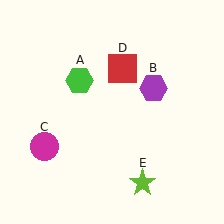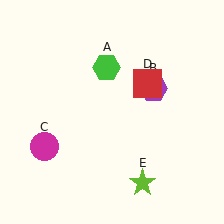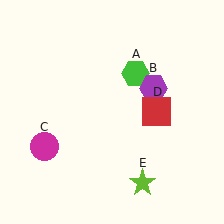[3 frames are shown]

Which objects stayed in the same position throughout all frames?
Purple hexagon (object B) and magenta circle (object C) and lime star (object E) remained stationary.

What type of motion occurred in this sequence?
The green hexagon (object A), red square (object D) rotated clockwise around the center of the scene.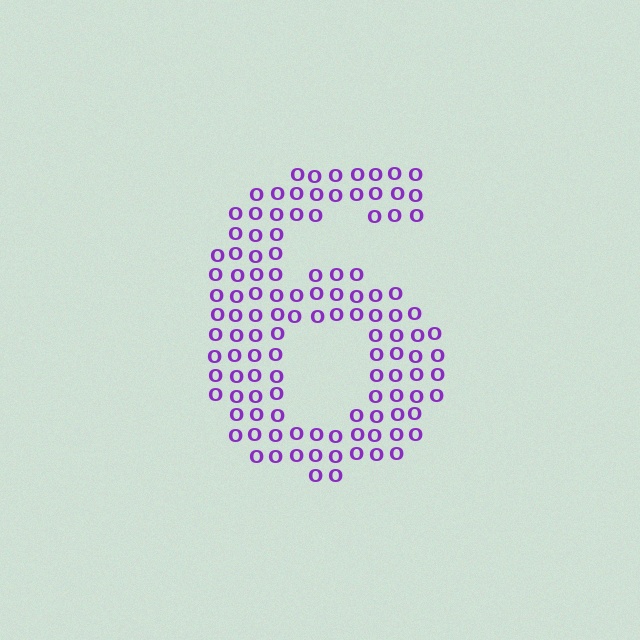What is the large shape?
The large shape is the digit 6.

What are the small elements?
The small elements are letter O's.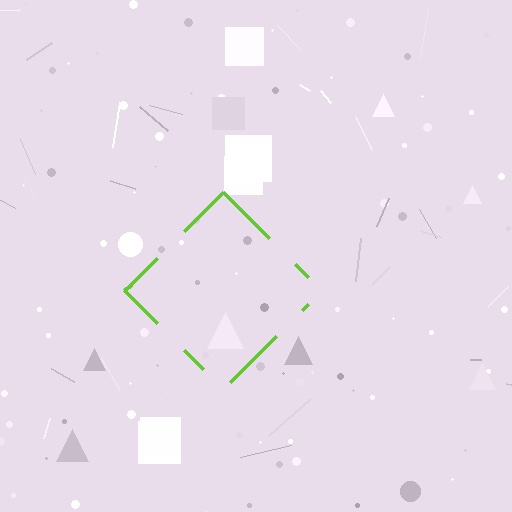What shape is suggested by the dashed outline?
The dashed outline suggests a diamond.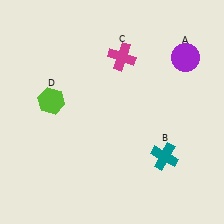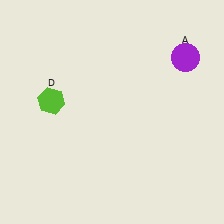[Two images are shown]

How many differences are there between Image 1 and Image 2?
There are 2 differences between the two images.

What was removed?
The magenta cross (C), the teal cross (B) were removed in Image 2.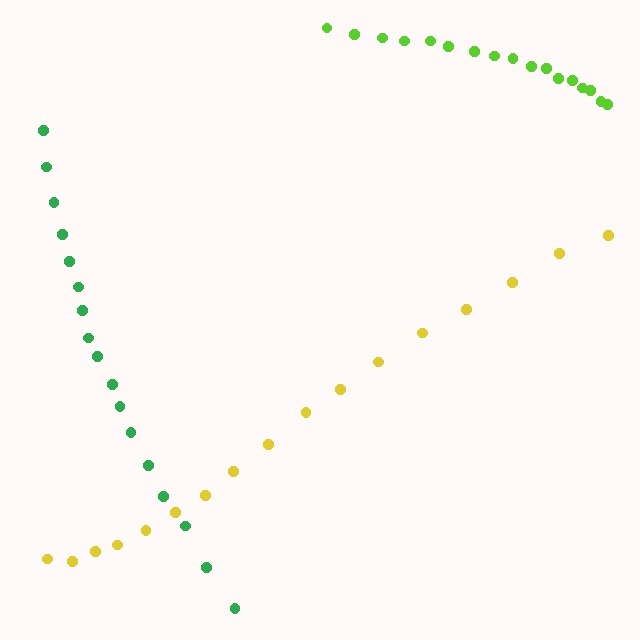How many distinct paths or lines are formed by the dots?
There are 3 distinct paths.